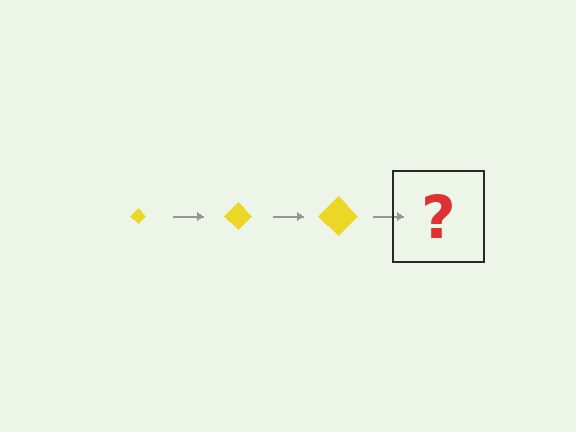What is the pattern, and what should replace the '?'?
The pattern is that the diamond gets progressively larger each step. The '?' should be a yellow diamond, larger than the previous one.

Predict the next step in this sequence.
The next step is a yellow diamond, larger than the previous one.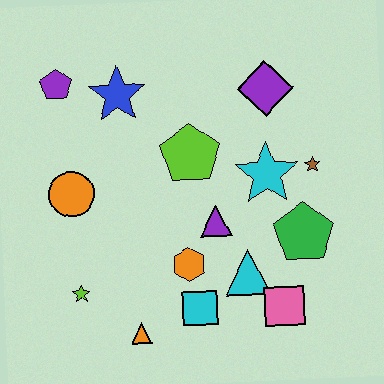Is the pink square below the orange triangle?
No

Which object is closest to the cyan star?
The brown star is closest to the cyan star.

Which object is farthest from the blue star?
The pink square is farthest from the blue star.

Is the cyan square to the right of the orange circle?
Yes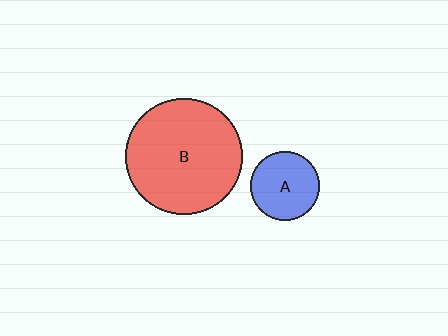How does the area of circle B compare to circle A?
Approximately 2.9 times.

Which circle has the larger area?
Circle B (red).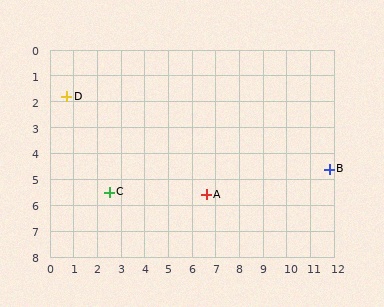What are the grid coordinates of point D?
Point D is at approximately (0.7, 1.8).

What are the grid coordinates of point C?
Point C is at approximately (2.5, 5.5).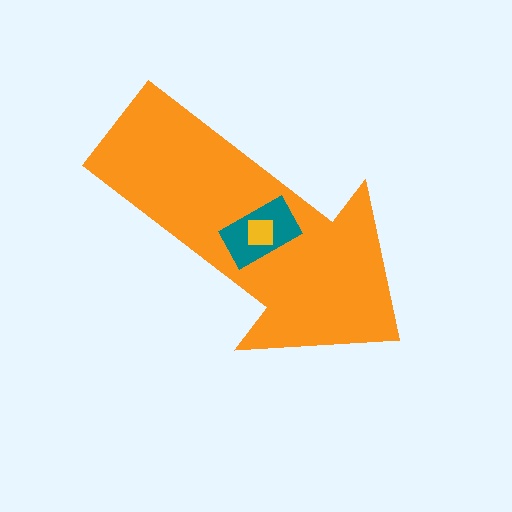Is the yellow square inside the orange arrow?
Yes.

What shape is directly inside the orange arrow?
The teal rectangle.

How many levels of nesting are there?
3.